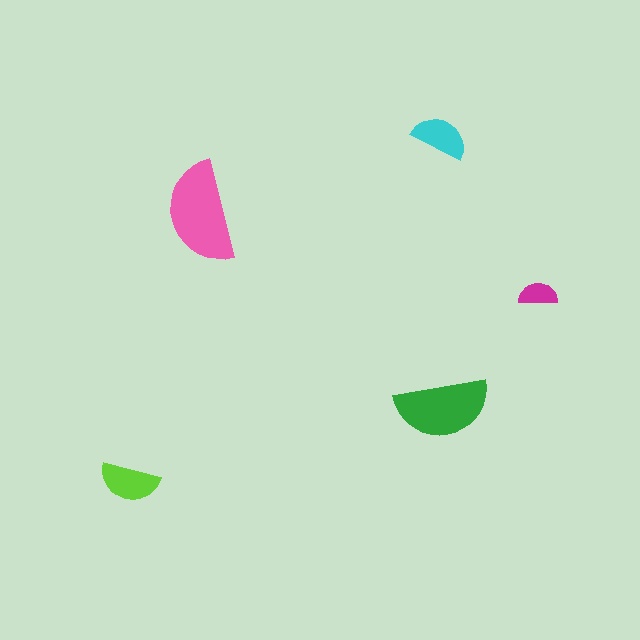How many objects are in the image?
There are 5 objects in the image.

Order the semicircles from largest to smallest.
the pink one, the green one, the lime one, the cyan one, the magenta one.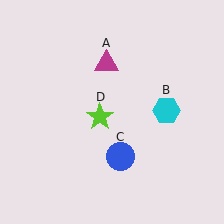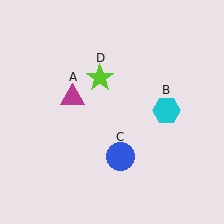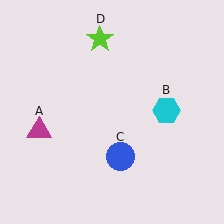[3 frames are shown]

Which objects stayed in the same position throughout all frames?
Cyan hexagon (object B) and blue circle (object C) remained stationary.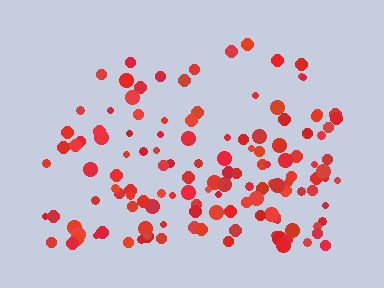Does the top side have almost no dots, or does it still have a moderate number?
Still a moderate number, just noticeably fewer than the bottom.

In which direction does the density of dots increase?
From top to bottom, with the bottom side densest.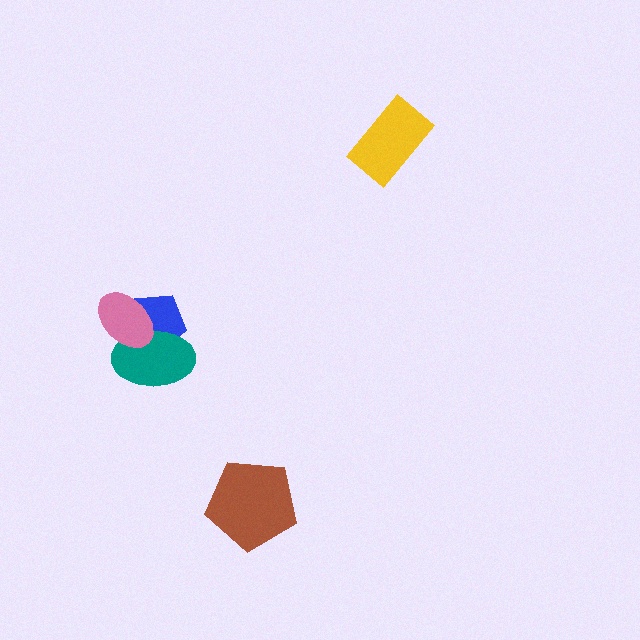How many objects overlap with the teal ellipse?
2 objects overlap with the teal ellipse.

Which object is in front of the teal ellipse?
The pink ellipse is in front of the teal ellipse.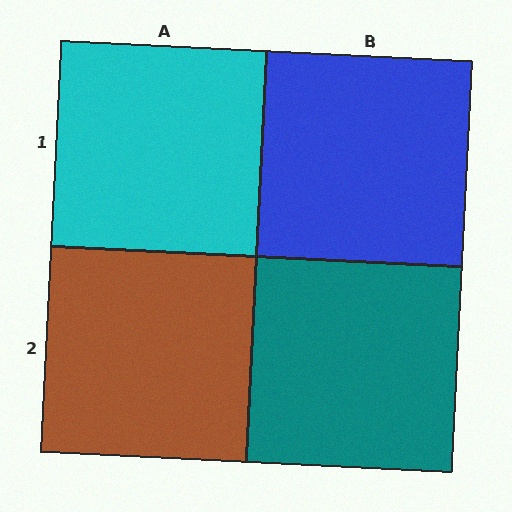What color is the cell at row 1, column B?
Blue.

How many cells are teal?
1 cell is teal.